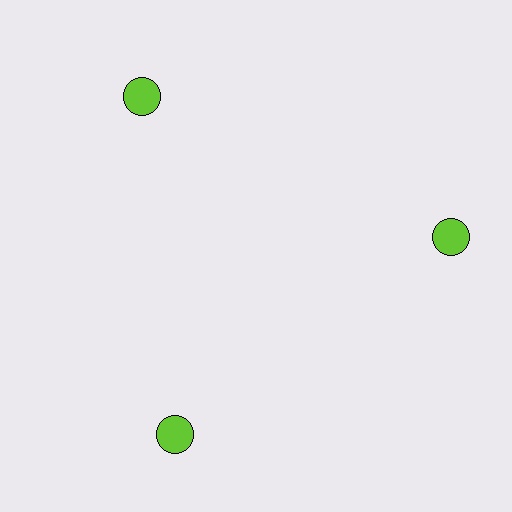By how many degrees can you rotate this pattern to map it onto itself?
The pattern maps onto itself every 120 degrees of rotation.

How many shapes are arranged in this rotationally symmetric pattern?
There are 3 shapes, arranged in 3 groups of 1.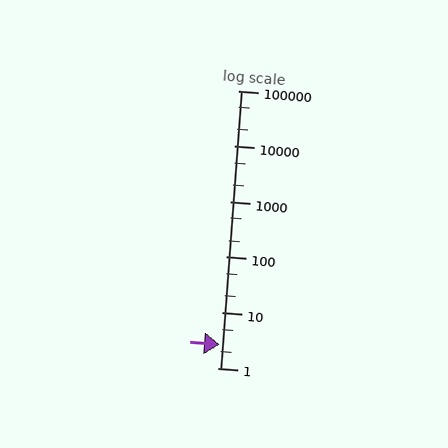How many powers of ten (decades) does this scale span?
The scale spans 5 decades, from 1 to 100000.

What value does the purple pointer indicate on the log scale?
The pointer indicates approximately 2.6.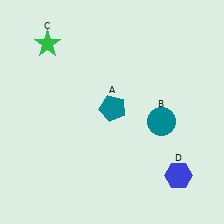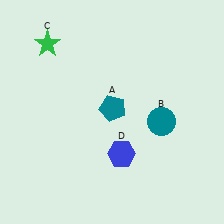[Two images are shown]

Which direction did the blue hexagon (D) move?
The blue hexagon (D) moved left.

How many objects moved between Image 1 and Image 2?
1 object moved between the two images.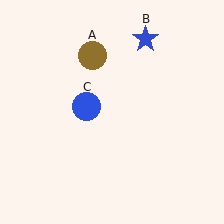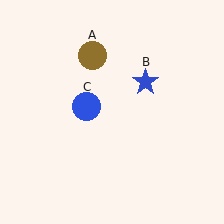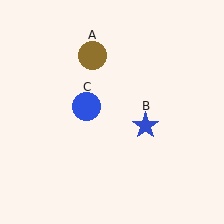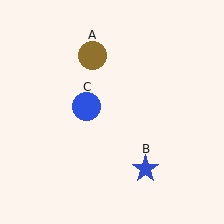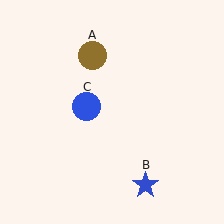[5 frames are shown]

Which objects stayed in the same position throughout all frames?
Brown circle (object A) and blue circle (object C) remained stationary.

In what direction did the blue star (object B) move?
The blue star (object B) moved down.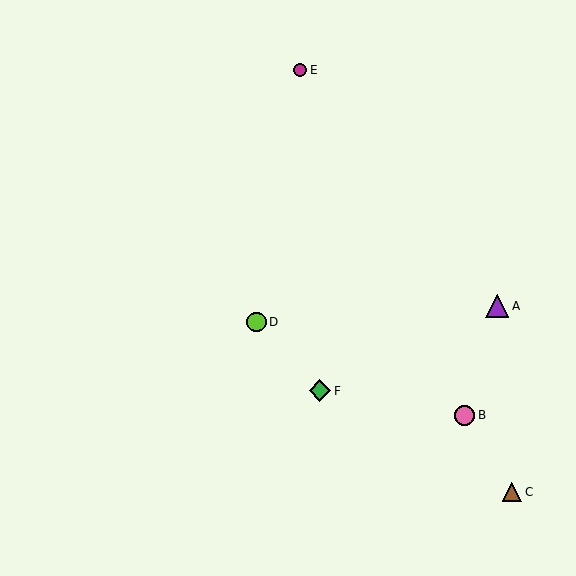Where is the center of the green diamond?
The center of the green diamond is at (320, 391).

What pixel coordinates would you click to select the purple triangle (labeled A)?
Click at (497, 306) to select the purple triangle A.